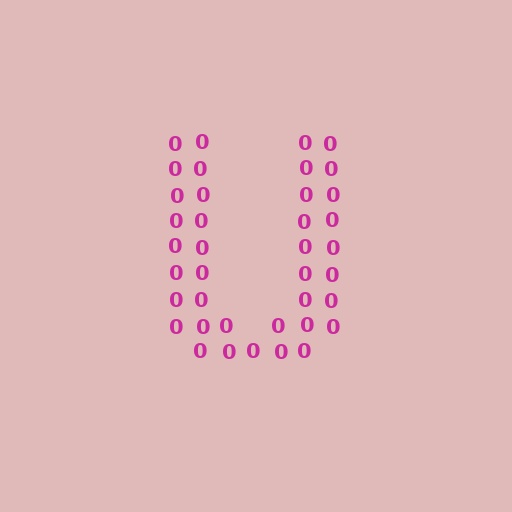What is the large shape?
The large shape is the letter U.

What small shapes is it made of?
It is made of small digit 0's.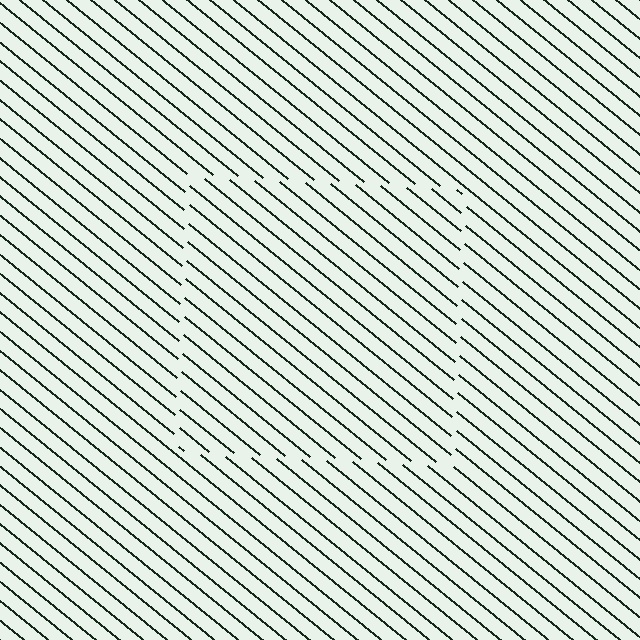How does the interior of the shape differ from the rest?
The interior of the shape contains the same grating, shifted by half a period — the contour is defined by the phase discontinuity where line-ends from the inner and outer gratings abut.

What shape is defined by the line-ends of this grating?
An illusory square. The interior of the shape contains the same grating, shifted by half a period — the contour is defined by the phase discontinuity where line-ends from the inner and outer gratings abut.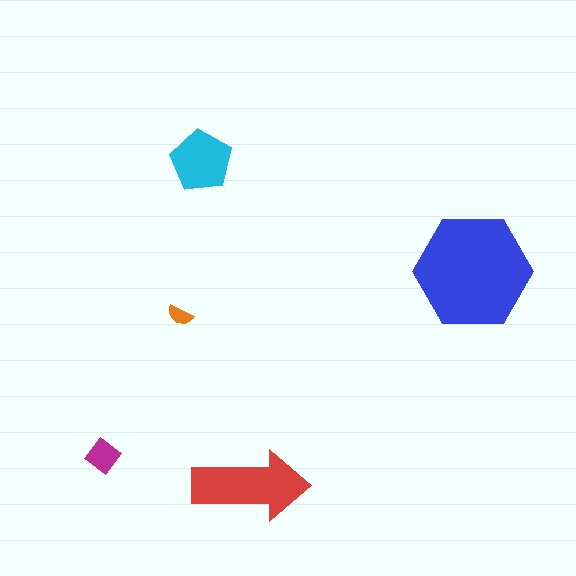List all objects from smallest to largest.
The orange semicircle, the magenta diamond, the cyan pentagon, the red arrow, the blue hexagon.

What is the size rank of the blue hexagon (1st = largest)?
1st.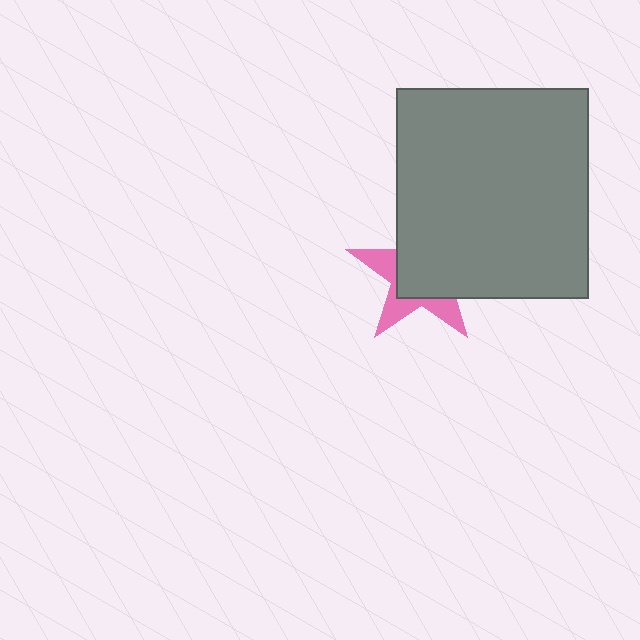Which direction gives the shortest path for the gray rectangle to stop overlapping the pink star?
Moving toward the upper-right gives the shortest separation.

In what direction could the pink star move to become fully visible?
The pink star could move toward the lower-left. That would shift it out from behind the gray rectangle entirely.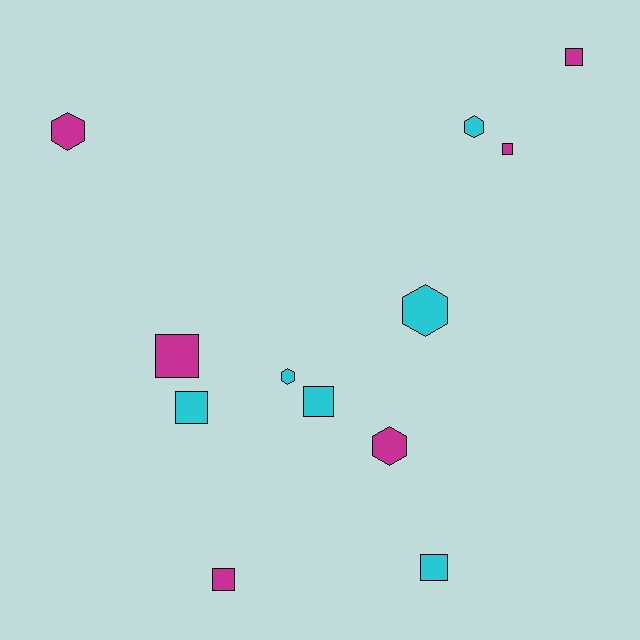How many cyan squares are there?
There are 3 cyan squares.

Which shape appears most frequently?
Square, with 7 objects.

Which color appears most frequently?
Magenta, with 6 objects.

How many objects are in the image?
There are 12 objects.